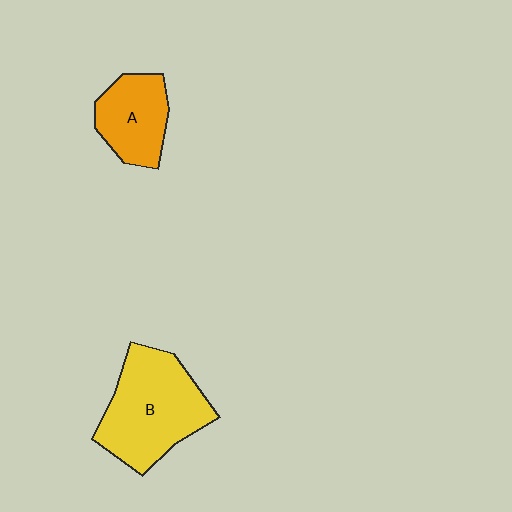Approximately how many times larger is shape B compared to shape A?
Approximately 1.7 times.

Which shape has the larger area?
Shape B (yellow).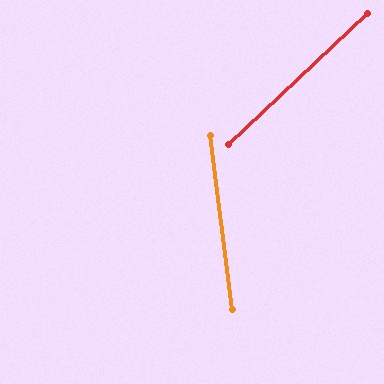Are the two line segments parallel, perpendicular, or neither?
Neither parallel nor perpendicular — they differ by about 54°.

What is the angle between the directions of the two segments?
Approximately 54 degrees.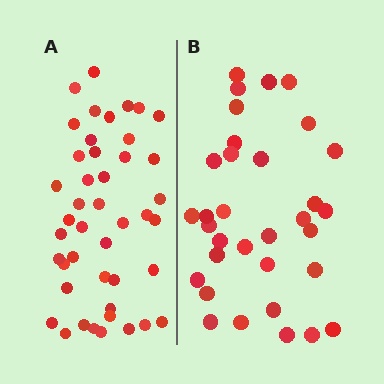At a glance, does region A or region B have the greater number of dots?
Region A (the left region) has more dots.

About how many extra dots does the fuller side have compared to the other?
Region A has roughly 12 or so more dots than region B.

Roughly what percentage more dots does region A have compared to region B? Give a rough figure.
About 35% more.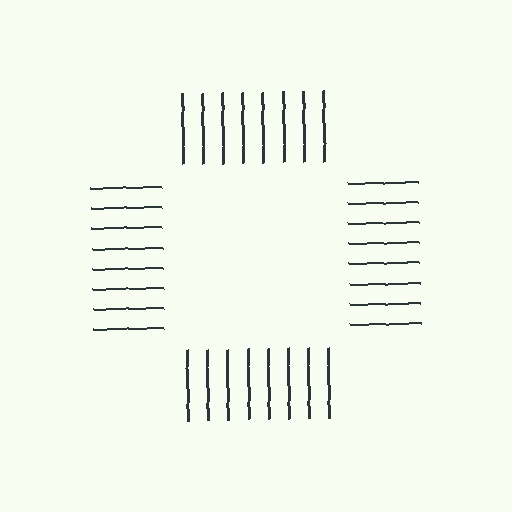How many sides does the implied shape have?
4 sides — the line-ends trace a square.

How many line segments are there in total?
32 — 8 along each of the 4 edges.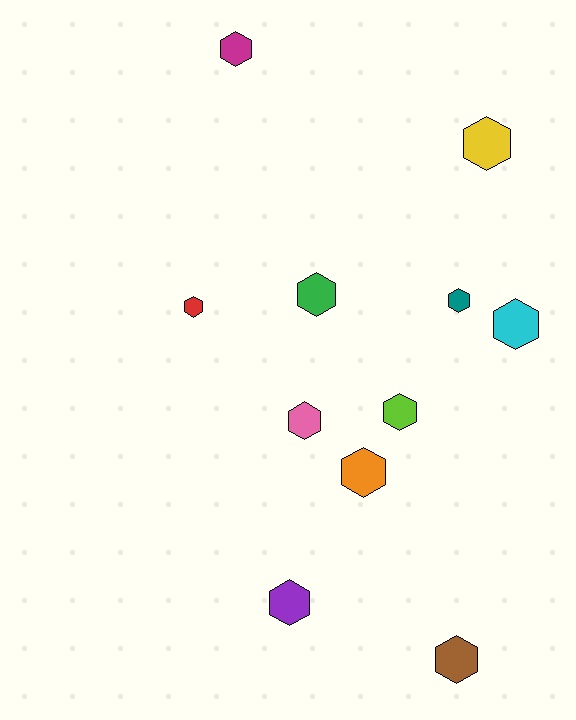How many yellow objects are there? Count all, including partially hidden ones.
There is 1 yellow object.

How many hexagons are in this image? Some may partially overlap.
There are 11 hexagons.